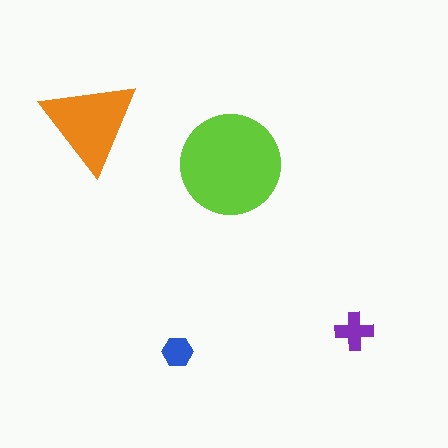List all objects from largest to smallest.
The lime circle, the orange triangle, the purple cross, the blue hexagon.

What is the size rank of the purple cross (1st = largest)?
3rd.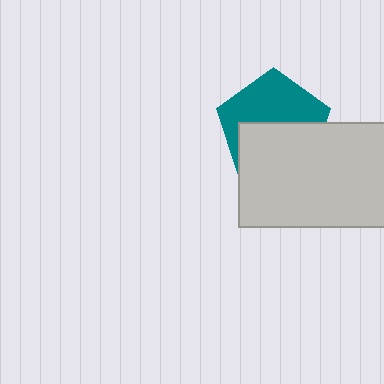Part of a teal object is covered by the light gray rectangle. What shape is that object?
It is a pentagon.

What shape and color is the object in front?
The object in front is a light gray rectangle.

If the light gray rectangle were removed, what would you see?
You would see the complete teal pentagon.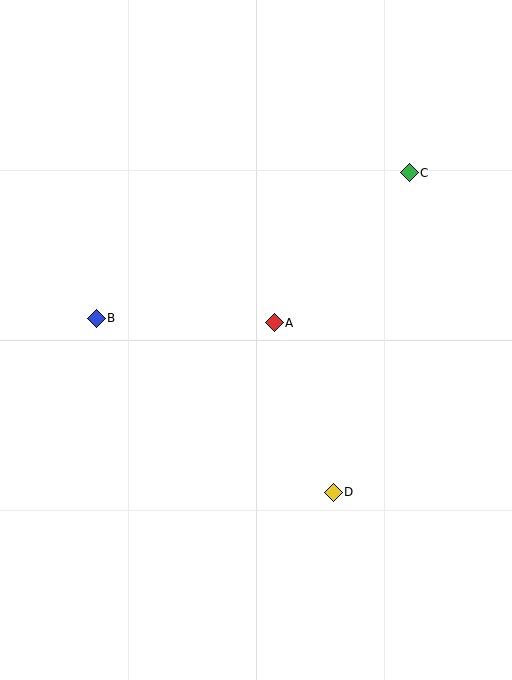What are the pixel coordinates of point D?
Point D is at (333, 492).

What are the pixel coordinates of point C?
Point C is at (409, 173).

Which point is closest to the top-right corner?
Point C is closest to the top-right corner.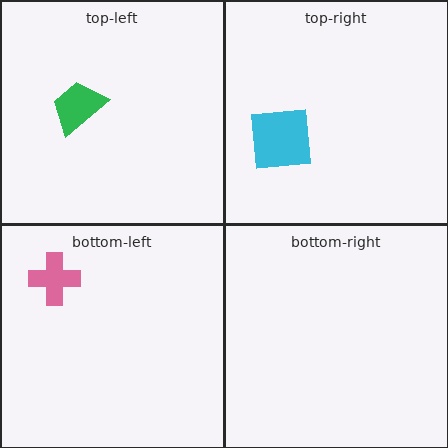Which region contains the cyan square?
The top-right region.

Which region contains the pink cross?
The bottom-left region.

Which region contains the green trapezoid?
The top-left region.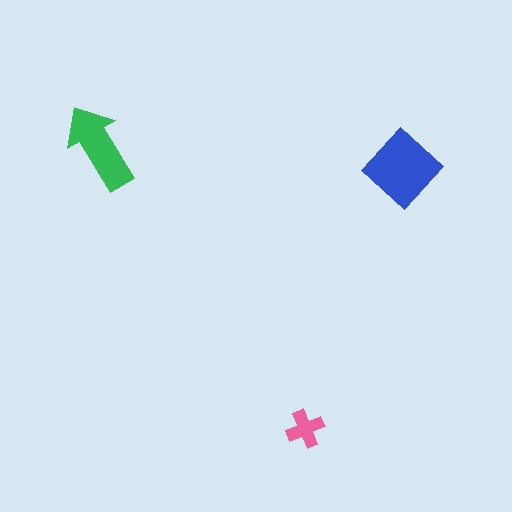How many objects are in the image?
There are 3 objects in the image.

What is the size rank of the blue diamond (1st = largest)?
1st.